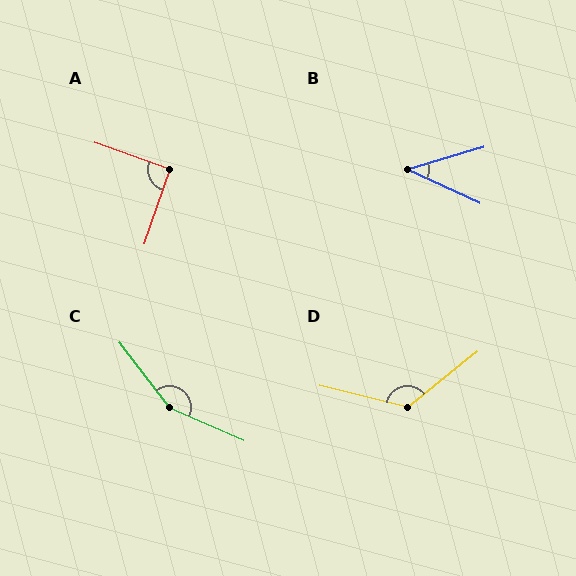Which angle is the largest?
C, at approximately 151 degrees.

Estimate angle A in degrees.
Approximately 90 degrees.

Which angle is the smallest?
B, at approximately 41 degrees.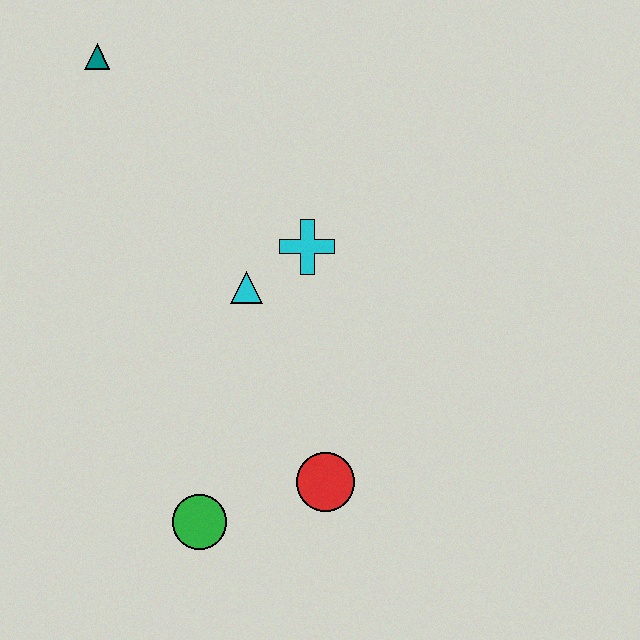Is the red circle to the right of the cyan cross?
Yes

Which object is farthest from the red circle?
The teal triangle is farthest from the red circle.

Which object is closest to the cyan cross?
The cyan triangle is closest to the cyan cross.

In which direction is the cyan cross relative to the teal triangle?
The cyan cross is to the right of the teal triangle.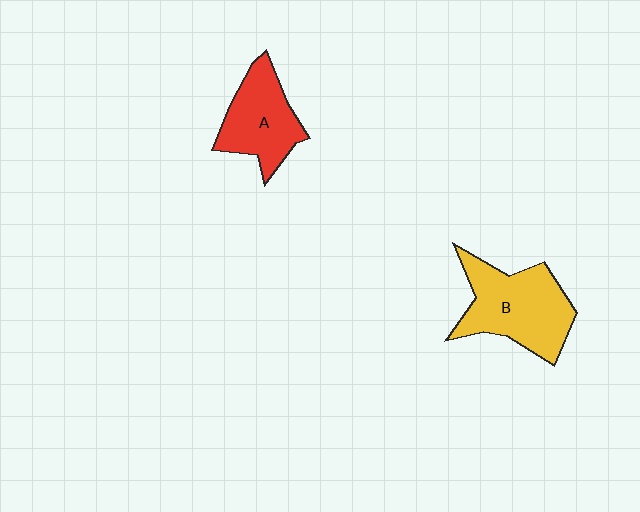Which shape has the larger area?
Shape B (yellow).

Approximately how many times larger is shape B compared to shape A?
Approximately 1.3 times.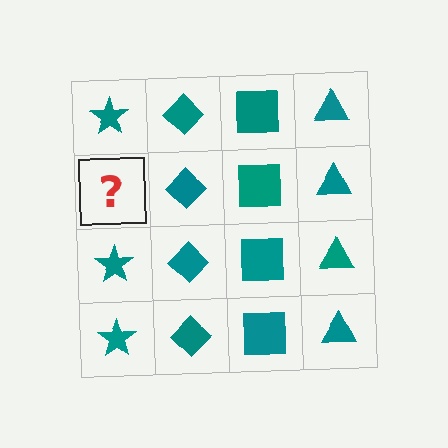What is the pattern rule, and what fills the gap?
The rule is that each column has a consistent shape. The gap should be filled with a teal star.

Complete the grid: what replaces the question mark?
The question mark should be replaced with a teal star.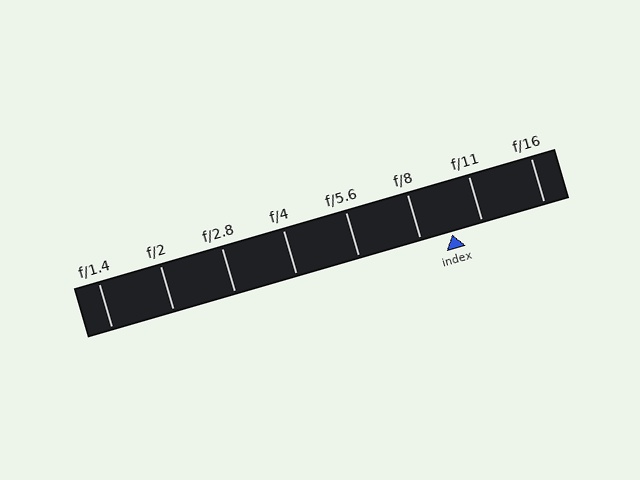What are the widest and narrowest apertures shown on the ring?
The widest aperture shown is f/1.4 and the narrowest is f/16.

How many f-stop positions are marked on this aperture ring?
There are 8 f-stop positions marked.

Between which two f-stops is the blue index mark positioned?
The index mark is between f/8 and f/11.